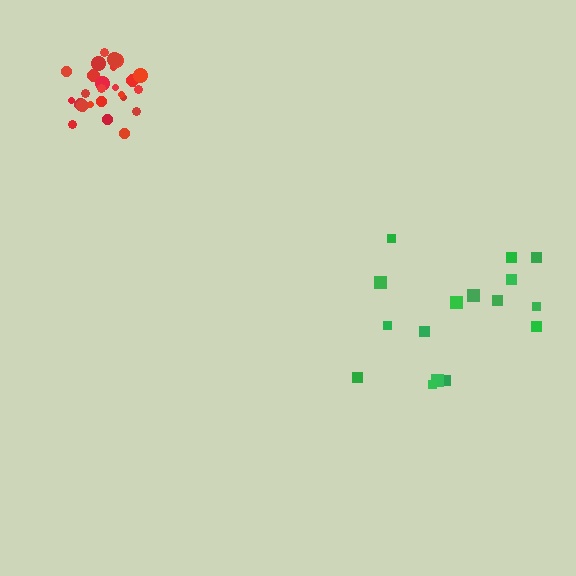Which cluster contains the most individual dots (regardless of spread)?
Red (25).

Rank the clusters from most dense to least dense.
red, green.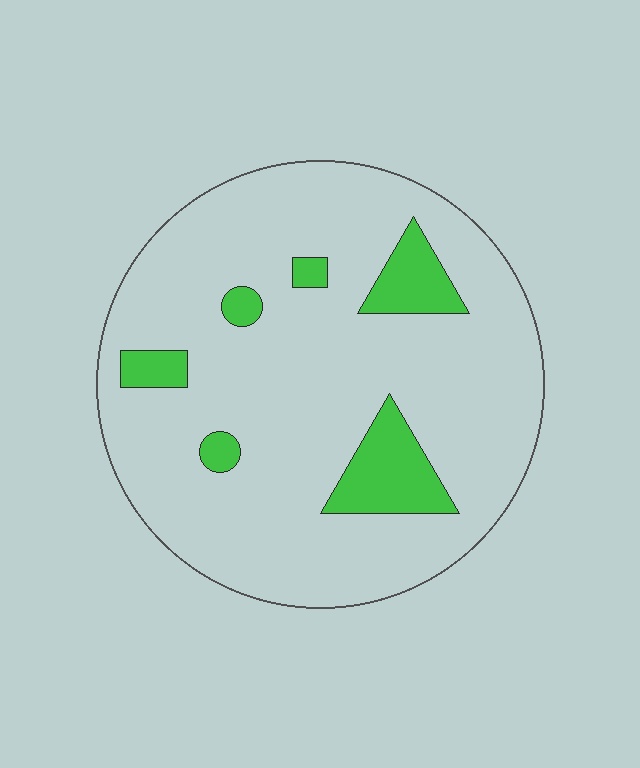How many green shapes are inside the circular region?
6.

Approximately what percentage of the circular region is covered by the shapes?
Approximately 15%.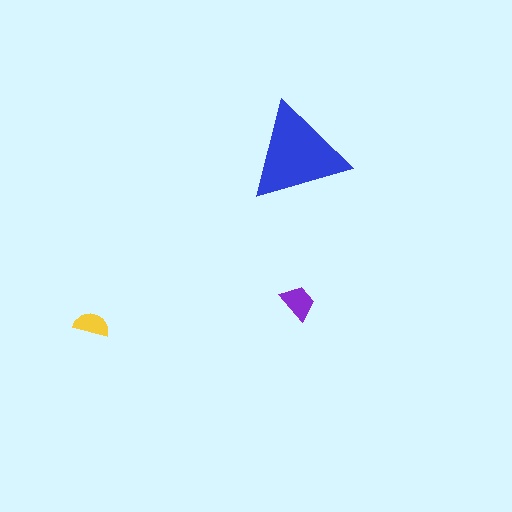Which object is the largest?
The blue triangle.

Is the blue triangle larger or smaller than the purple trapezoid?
Larger.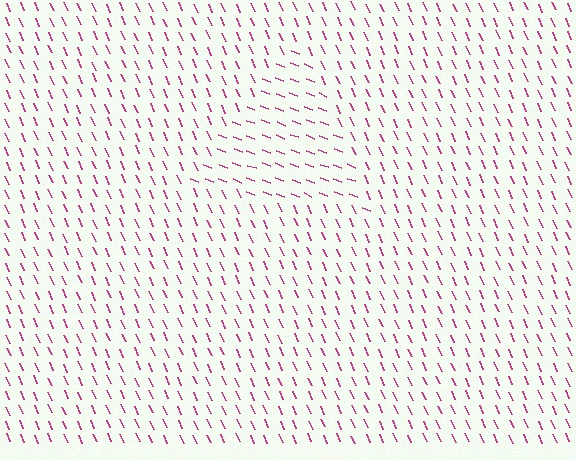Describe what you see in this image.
The image is filled with small magenta line segments. A triangle region in the image has lines oriented differently from the surrounding lines, creating a visible texture boundary.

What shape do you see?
I see a triangle.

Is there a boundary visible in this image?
Yes, there is a texture boundary formed by a change in line orientation.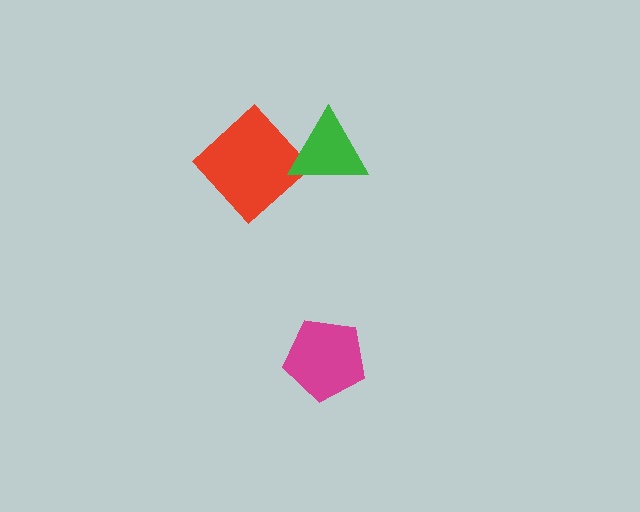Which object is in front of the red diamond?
The green triangle is in front of the red diamond.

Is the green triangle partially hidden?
No, no other shape covers it.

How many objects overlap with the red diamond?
1 object overlaps with the red diamond.